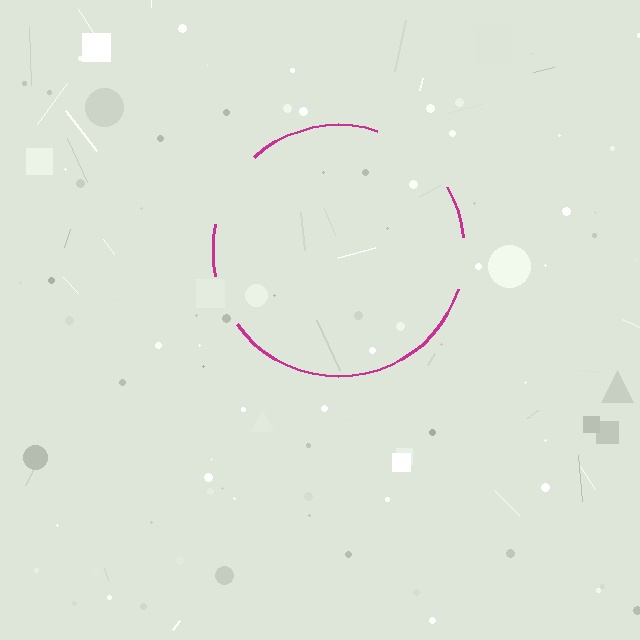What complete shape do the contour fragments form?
The contour fragments form a circle.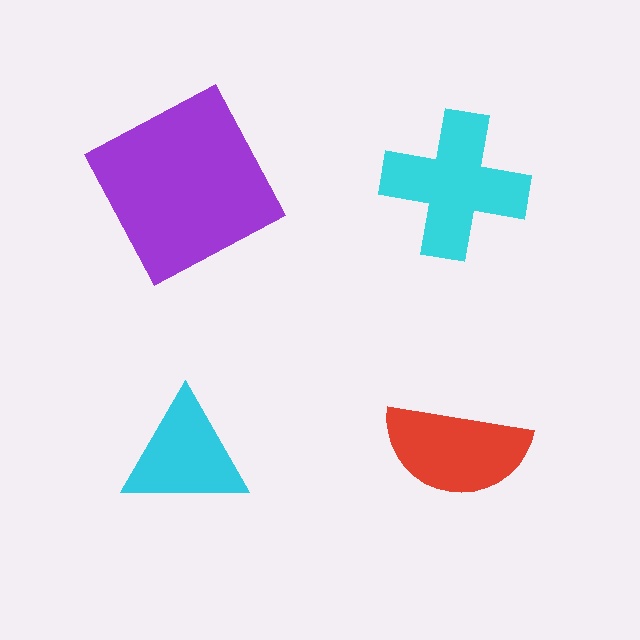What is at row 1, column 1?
A purple square.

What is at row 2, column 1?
A cyan triangle.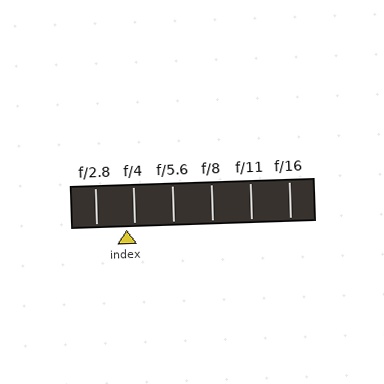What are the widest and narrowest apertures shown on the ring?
The widest aperture shown is f/2.8 and the narrowest is f/16.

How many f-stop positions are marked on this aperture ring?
There are 6 f-stop positions marked.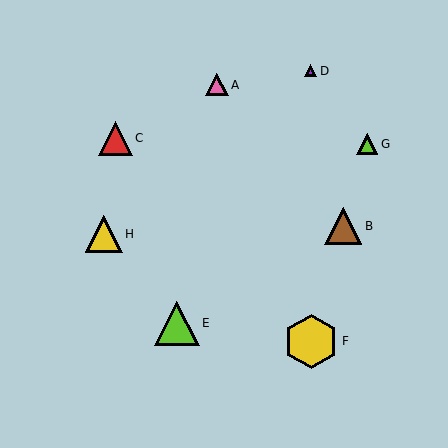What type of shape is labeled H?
Shape H is a yellow triangle.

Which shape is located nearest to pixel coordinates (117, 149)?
The red triangle (labeled C) at (115, 138) is nearest to that location.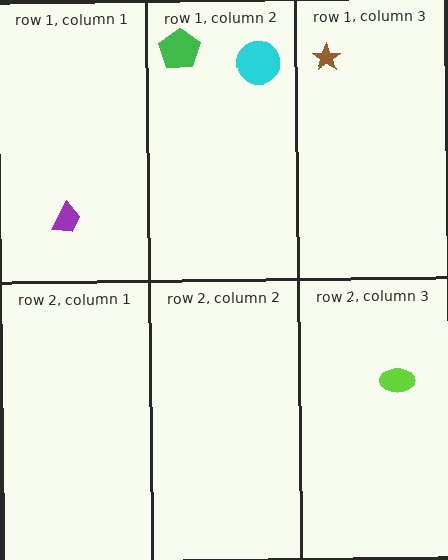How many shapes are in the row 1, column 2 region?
2.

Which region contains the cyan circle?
The row 1, column 2 region.